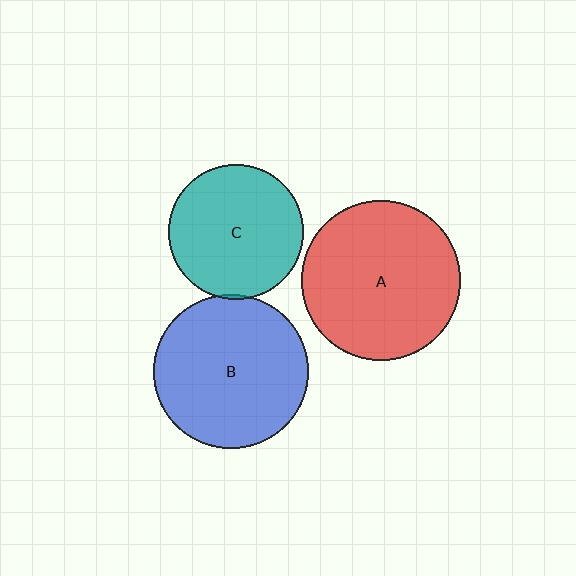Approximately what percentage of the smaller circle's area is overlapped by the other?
Approximately 5%.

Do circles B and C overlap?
Yes.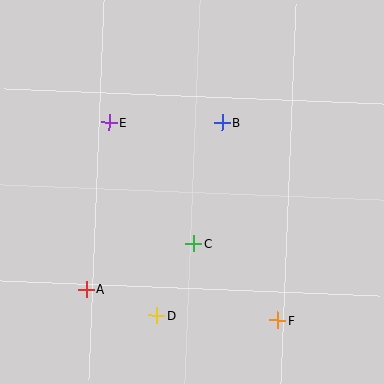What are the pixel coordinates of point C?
Point C is at (194, 243).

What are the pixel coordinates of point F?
Point F is at (278, 320).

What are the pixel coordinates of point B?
Point B is at (222, 122).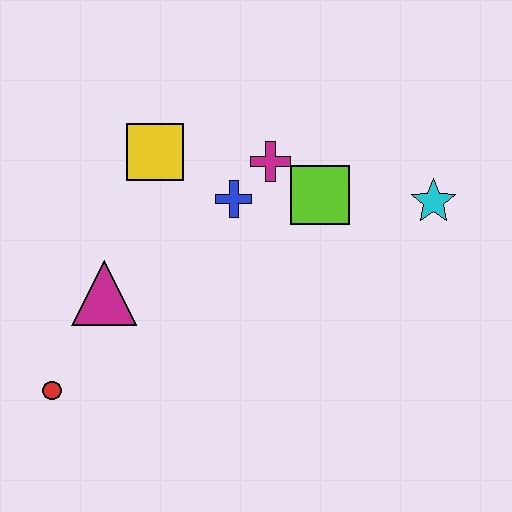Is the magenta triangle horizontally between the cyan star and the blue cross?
No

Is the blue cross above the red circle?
Yes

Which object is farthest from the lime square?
The red circle is farthest from the lime square.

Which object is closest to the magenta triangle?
The red circle is closest to the magenta triangle.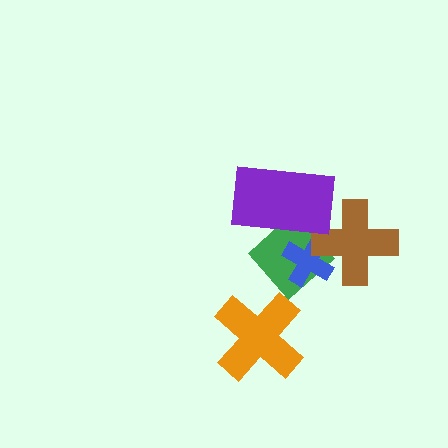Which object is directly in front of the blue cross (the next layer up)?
The brown cross is directly in front of the blue cross.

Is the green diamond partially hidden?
Yes, it is partially covered by another shape.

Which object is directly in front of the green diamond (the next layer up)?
The blue cross is directly in front of the green diamond.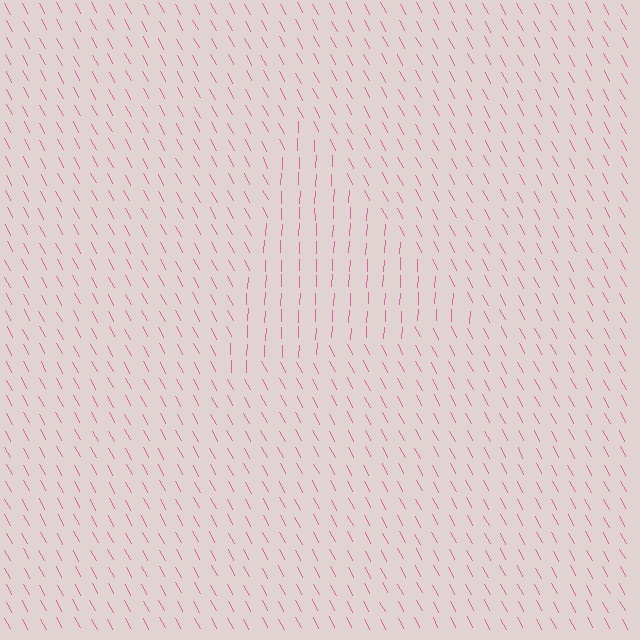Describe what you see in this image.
The image is filled with small pink line segments. A triangle region in the image has lines oriented differently from the surrounding lines, creating a visible texture boundary.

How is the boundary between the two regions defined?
The boundary is defined purely by a change in line orientation (approximately 30 degrees difference). All lines are the same color and thickness.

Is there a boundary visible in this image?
Yes, there is a texture boundary formed by a change in line orientation.